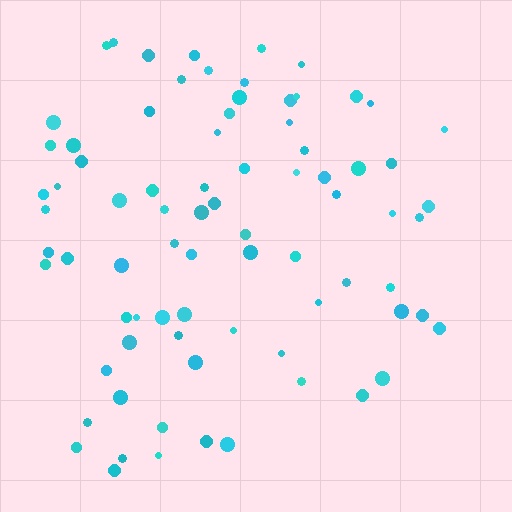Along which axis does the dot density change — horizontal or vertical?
Horizontal.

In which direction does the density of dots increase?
From right to left, with the left side densest.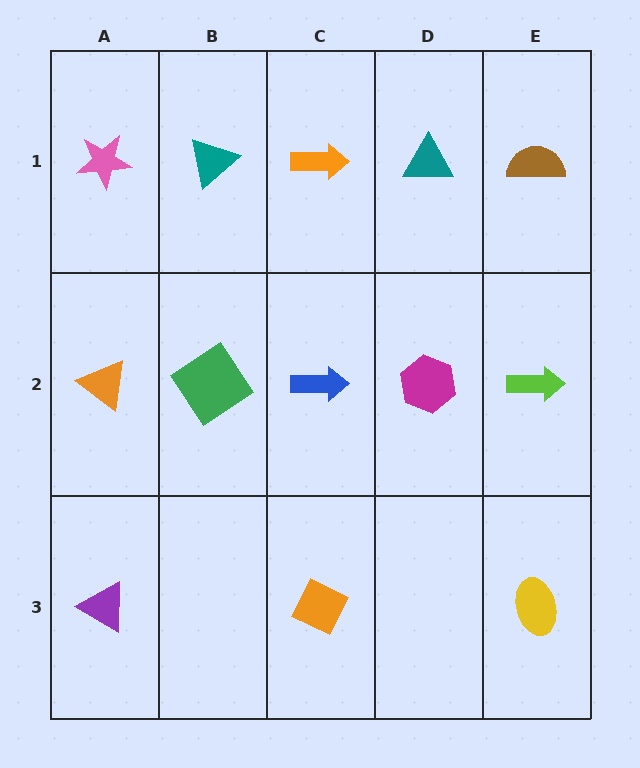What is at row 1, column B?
A teal triangle.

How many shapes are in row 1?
5 shapes.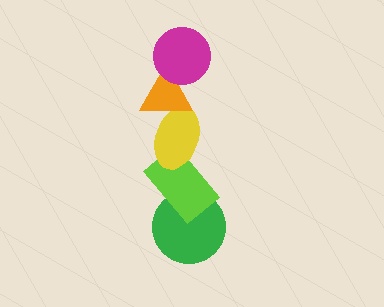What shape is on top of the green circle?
The lime rectangle is on top of the green circle.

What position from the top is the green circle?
The green circle is 5th from the top.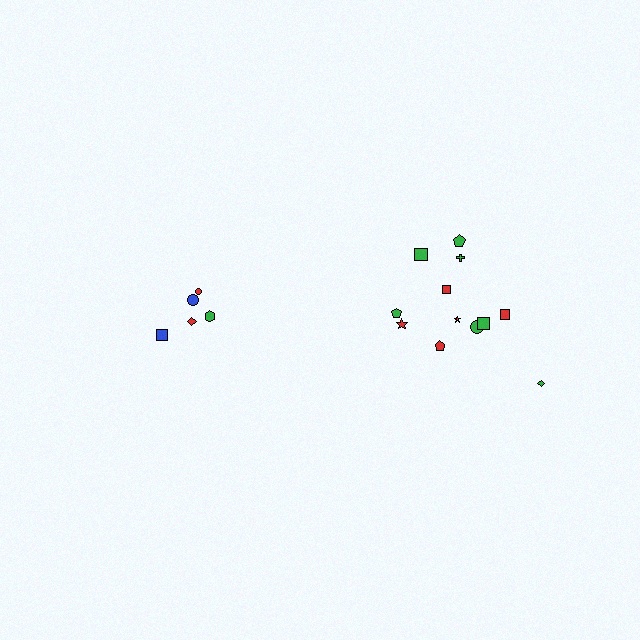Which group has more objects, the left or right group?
The right group.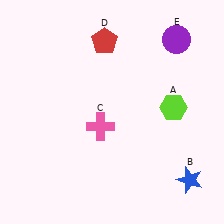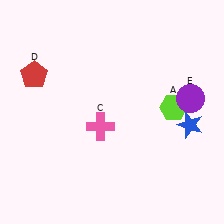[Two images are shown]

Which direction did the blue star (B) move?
The blue star (B) moved up.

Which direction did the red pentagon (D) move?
The red pentagon (D) moved left.